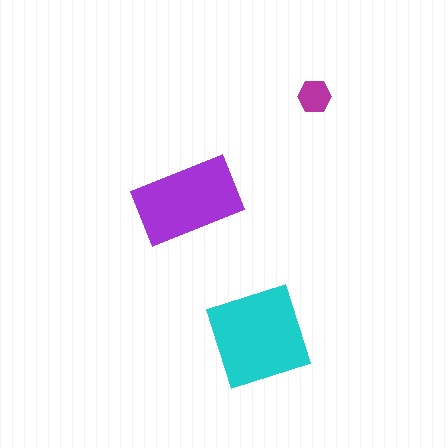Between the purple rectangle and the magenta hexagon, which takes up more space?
The purple rectangle.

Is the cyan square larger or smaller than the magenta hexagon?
Larger.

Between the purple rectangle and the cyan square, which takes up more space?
The cyan square.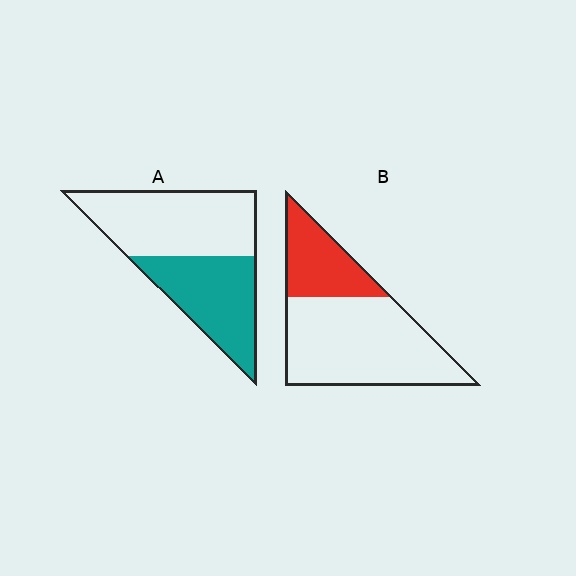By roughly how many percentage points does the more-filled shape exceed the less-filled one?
By roughly 15 percentage points (A over B).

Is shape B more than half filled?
No.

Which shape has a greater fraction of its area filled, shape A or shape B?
Shape A.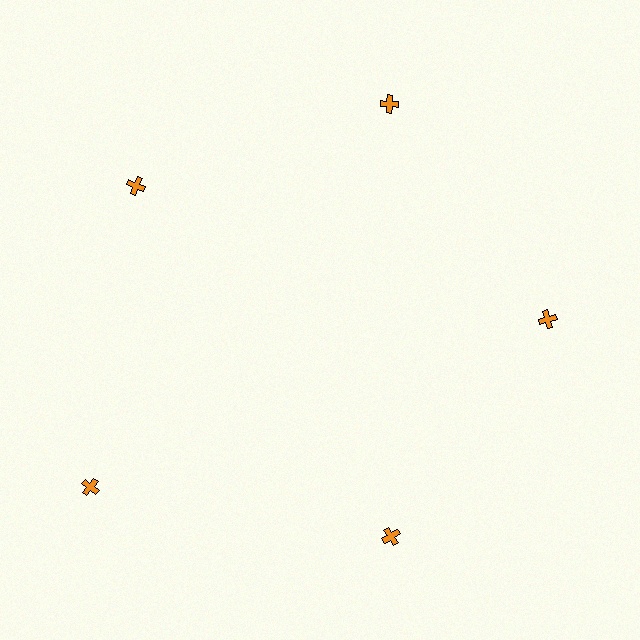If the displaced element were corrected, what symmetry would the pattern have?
It would have 5-fold rotational symmetry — the pattern would map onto itself every 72 degrees.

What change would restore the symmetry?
The symmetry would be restored by moving it inward, back onto the ring so that all 5 crosses sit at equal angles and equal distance from the center.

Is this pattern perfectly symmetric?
No. The 5 orange crosses are arranged in a ring, but one element near the 8 o'clock position is pushed outward from the center, breaking the 5-fold rotational symmetry.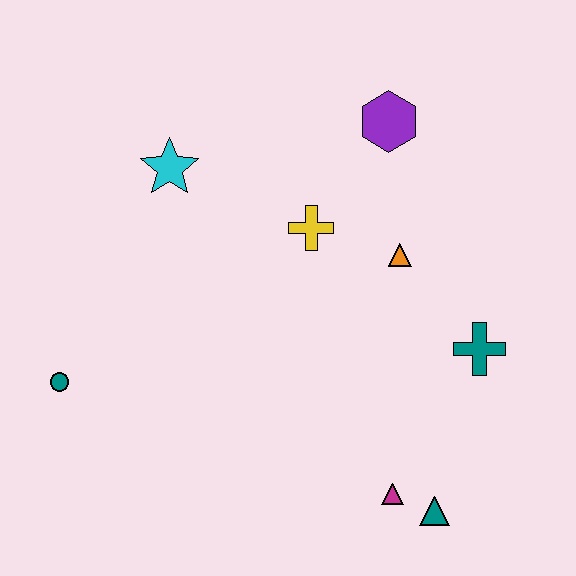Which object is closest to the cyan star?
The yellow cross is closest to the cyan star.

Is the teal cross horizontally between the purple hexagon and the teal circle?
No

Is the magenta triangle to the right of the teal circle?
Yes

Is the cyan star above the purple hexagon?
No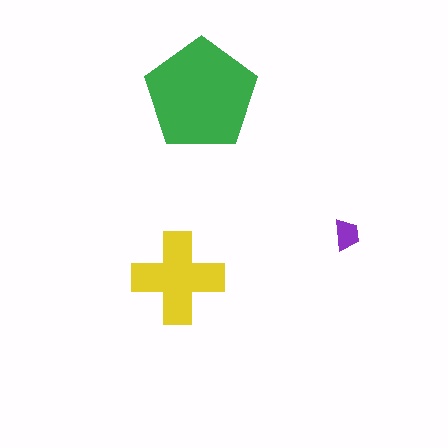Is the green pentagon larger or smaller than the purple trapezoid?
Larger.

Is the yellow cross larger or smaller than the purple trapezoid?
Larger.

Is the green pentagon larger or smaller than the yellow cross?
Larger.